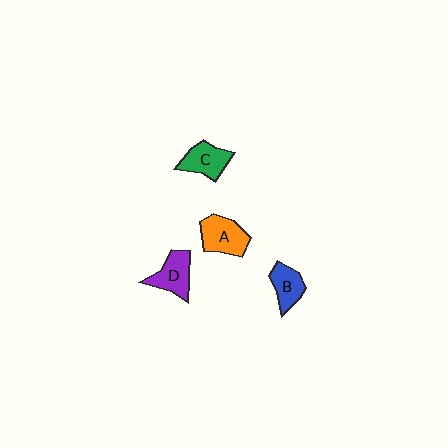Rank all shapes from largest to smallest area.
From largest to smallest: A (orange), D (purple), C (green), B (blue).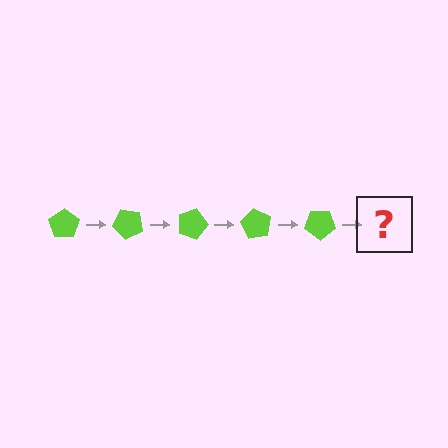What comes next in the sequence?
The next element should be a lime pentagon rotated 225 degrees.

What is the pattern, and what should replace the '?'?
The pattern is that the pentagon rotates 45 degrees each step. The '?' should be a lime pentagon rotated 225 degrees.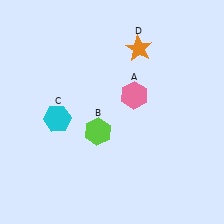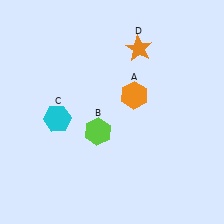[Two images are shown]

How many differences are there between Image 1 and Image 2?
There is 1 difference between the two images.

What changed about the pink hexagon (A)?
In Image 1, A is pink. In Image 2, it changed to orange.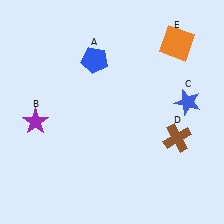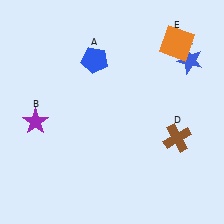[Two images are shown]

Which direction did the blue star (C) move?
The blue star (C) moved up.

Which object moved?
The blue star (C) moved up.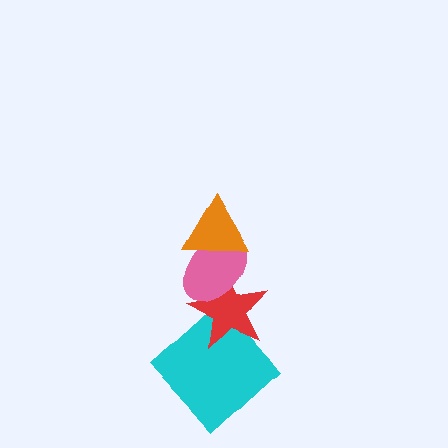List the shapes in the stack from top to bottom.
From top to bottom: the orange triangle, the pink ellipse, the red star, the cyan diamond.